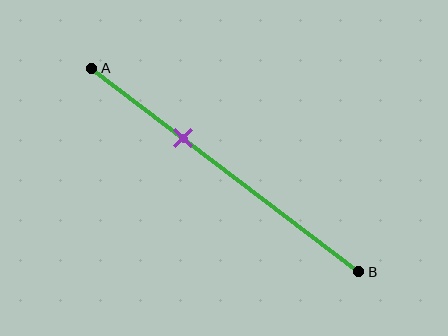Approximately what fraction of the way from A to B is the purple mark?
The purple mark is approximately 35% of the way from A to B.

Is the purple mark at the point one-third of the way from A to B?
Yes, the mark is approximately at the one-third point.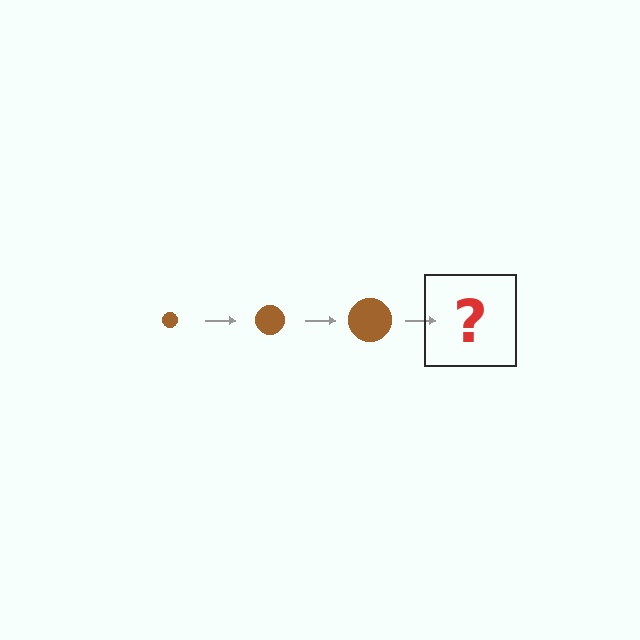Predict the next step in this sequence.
The next step is a brown circle, larger than the previous one.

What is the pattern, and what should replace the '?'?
The pattern is that the circle gets progressively larger each step. The '?' should be a brown circle, larger than the previous one.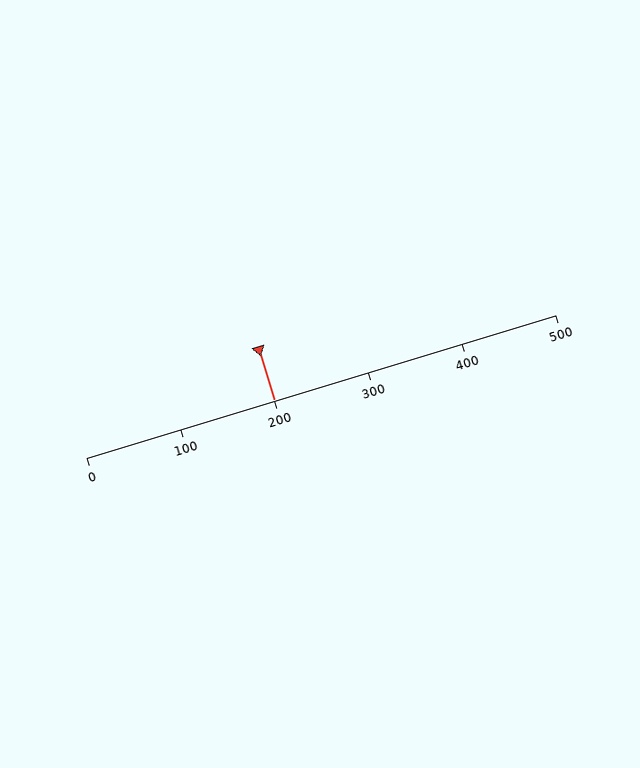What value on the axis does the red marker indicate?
The marker indicates approximately 200.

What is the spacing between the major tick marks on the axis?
The major ticks are spaced 100 apart.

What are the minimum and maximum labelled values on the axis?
The axis runs from 0 to 500.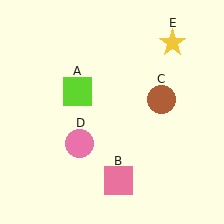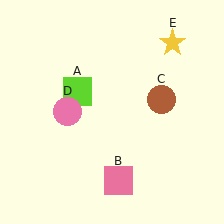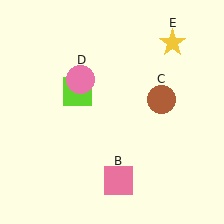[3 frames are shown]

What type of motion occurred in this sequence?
The pink circle (object D) rotated clockwise around the center of the scene.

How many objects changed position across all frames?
1 object changed position: pink circle (object D).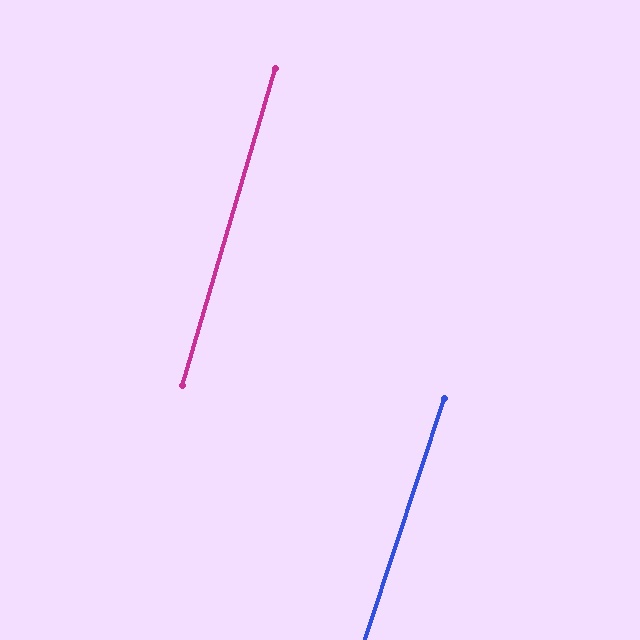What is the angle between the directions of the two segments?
Approximately 2 degrees.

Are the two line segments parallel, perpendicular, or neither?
Parallel — their directions differ by only 1.9°.